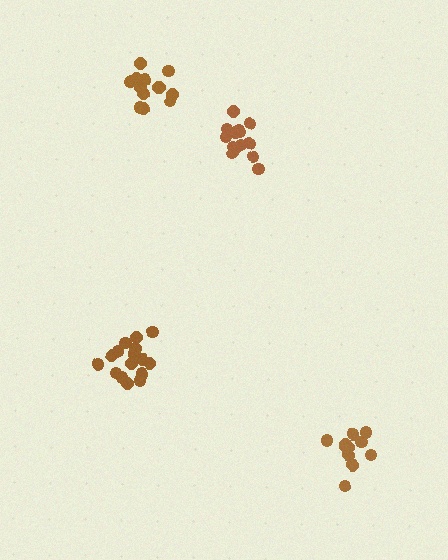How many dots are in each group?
Group 1: 15 dots, Group 2: 16 dots, Group 3: 11 dots, Group 4: 14 dots (56 total).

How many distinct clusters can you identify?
There are 4 distinct clusters.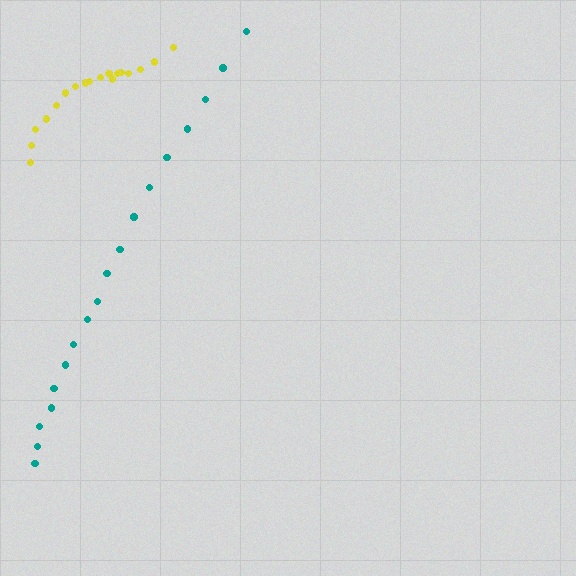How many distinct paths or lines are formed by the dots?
There are 2 distinct paths.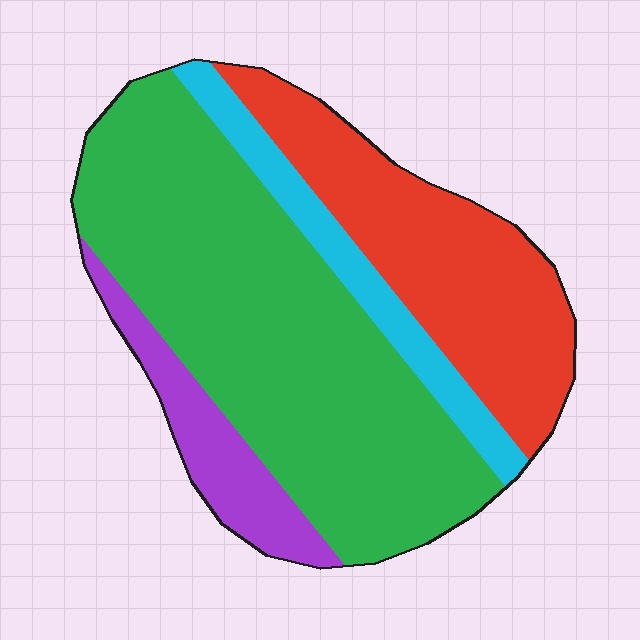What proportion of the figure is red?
Red takes up about one quarter (1/4) of the figure.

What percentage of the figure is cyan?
Cyan covers around 10% of the figure.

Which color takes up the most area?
Green, at roughly 55%.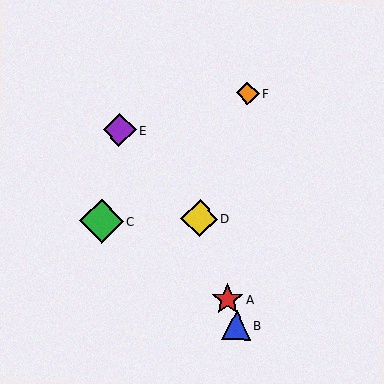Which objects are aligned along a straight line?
Objects A, B, D are aligned along a straight line.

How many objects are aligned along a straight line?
3 objects (A, B, D) are aligned along a straight line.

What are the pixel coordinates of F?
Object F is at (248, 93).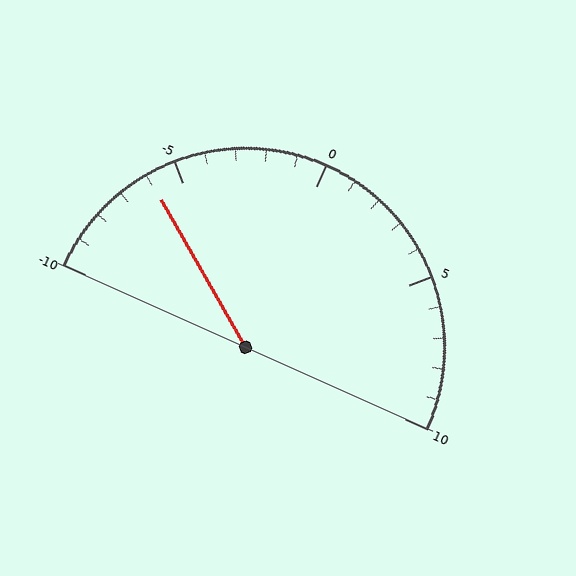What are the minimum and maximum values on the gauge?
The gauge ranges from -10 to 10.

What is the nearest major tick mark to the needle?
The nearest major tick mark is -5.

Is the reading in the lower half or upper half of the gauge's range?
The reading is in the lower half of the range (-10 to 10).